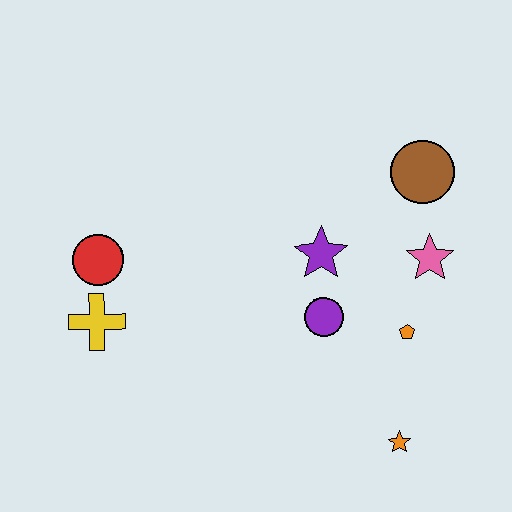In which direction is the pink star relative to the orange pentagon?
The pink star is above the orange pentagon.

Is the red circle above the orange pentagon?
Yes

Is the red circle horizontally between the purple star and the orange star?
No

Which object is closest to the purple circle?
The purple star is closest to the purple circle.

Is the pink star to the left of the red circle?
No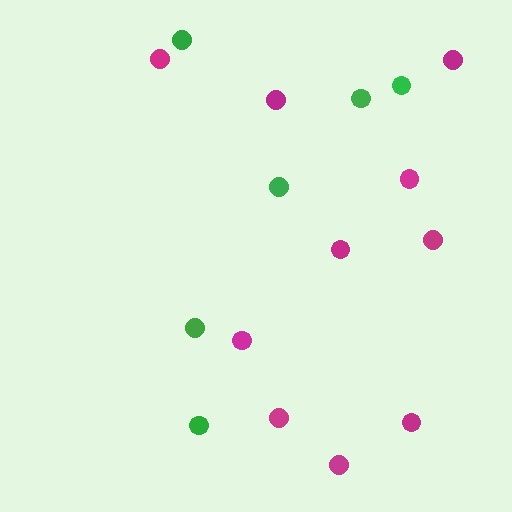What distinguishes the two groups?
There are 2 groups: one group of green circles (6) and one group of magenta circles (10).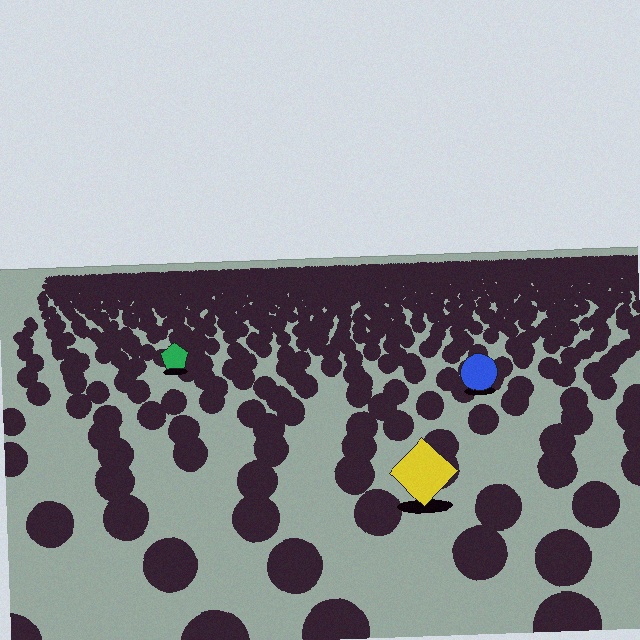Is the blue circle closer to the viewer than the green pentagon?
Yes. The blue circle is closer — you can tell from the texture gradient: the ground texture is coarser near it.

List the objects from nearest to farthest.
From nearest to farthest: the yellow diamond, the blue circle, the green pentagon.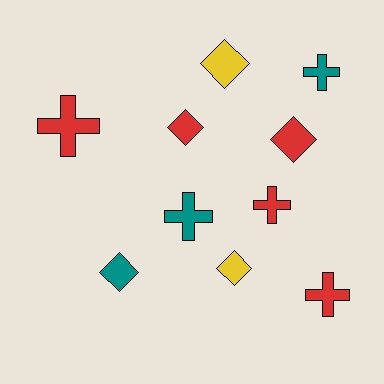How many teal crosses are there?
There are 2 teal crosses.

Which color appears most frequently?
Red, with 5 objects.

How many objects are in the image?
There are 10 objects.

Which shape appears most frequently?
Cross, with 5 objects.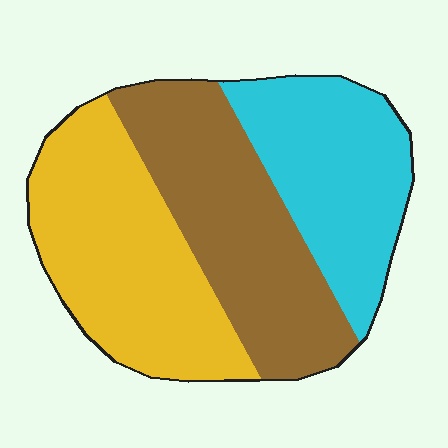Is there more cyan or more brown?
Brown.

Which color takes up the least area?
Cyan, at roughly 30%.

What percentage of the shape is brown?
Brown takes up between a third and a half of the shape.